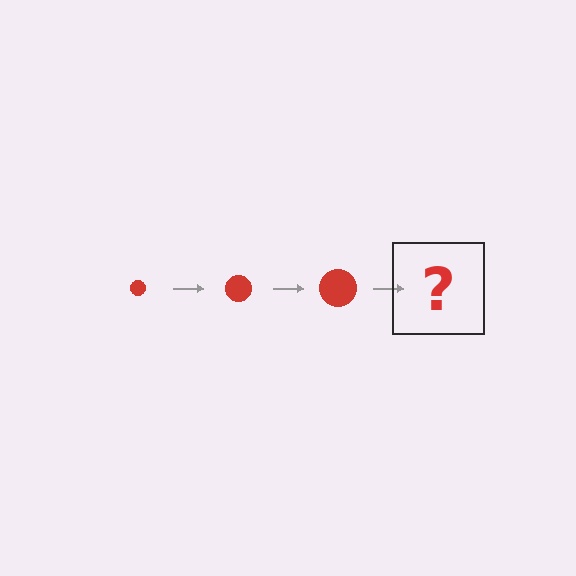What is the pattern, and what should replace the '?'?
The pattern is that the circle gets progressively larger each step. The '?' should be a red circle, larger than the previous one.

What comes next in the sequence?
The next element should be a red circle, larger than the previous one.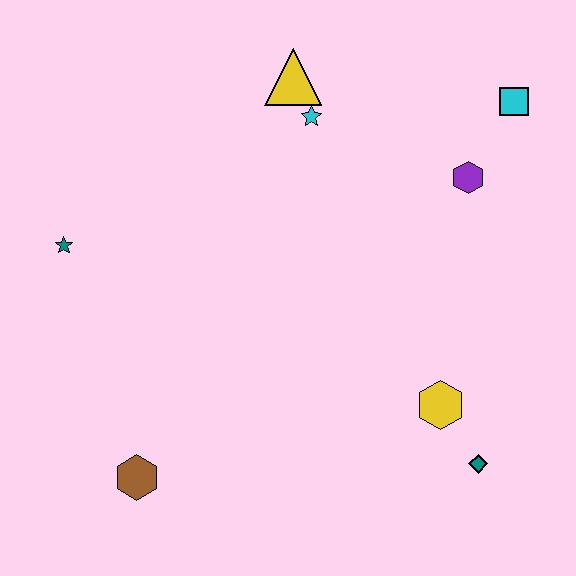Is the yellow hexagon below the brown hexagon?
No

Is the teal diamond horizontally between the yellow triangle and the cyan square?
Yes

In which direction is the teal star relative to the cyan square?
The teal star is to the left of the cyan square.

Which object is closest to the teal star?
The brown hexagon is closest to the teal star.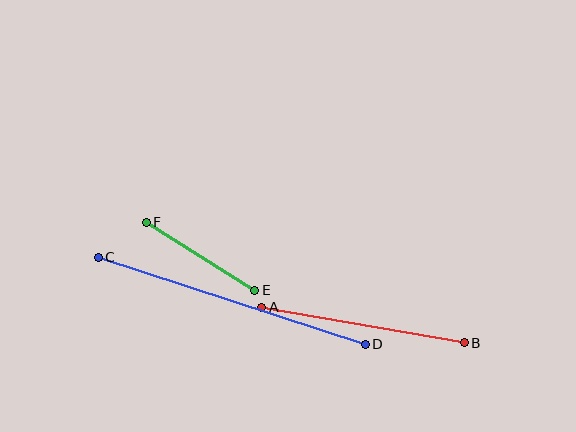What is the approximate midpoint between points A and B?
The midpoint is at approximately (363, 325) pixels.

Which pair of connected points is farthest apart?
Points C and D are farthest apart.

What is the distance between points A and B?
The distance is approximately 206 pixels.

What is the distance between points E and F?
The distance is approximately 128 pixels.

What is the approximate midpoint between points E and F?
The midpoint is at approximately (201, 256) pixels.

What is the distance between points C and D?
The distance is approximately 281 pixels.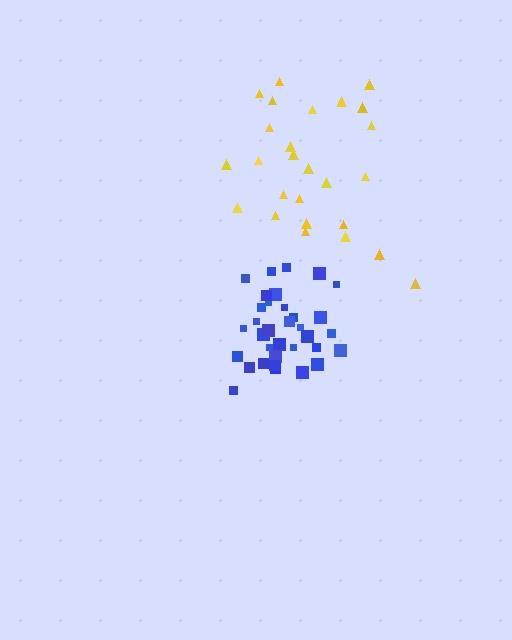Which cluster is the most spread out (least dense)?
Yellow.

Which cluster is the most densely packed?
Blue.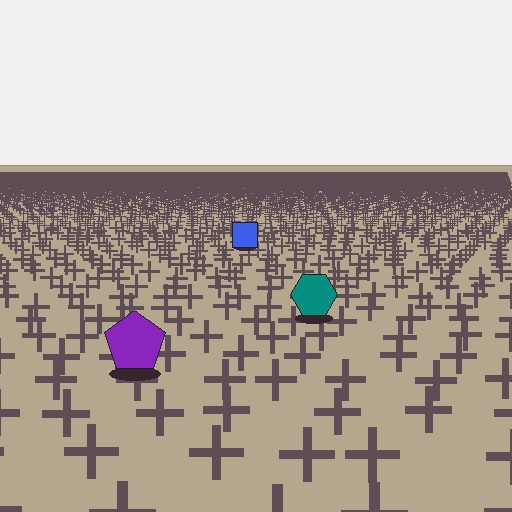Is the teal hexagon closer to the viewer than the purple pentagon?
No. The purple pentagon is closer — you can tell from the texture gradient: the ground texture is coarser near it.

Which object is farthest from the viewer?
The blue square is farthest from the viewer. It appears smaller and the ground texture around it is denser.